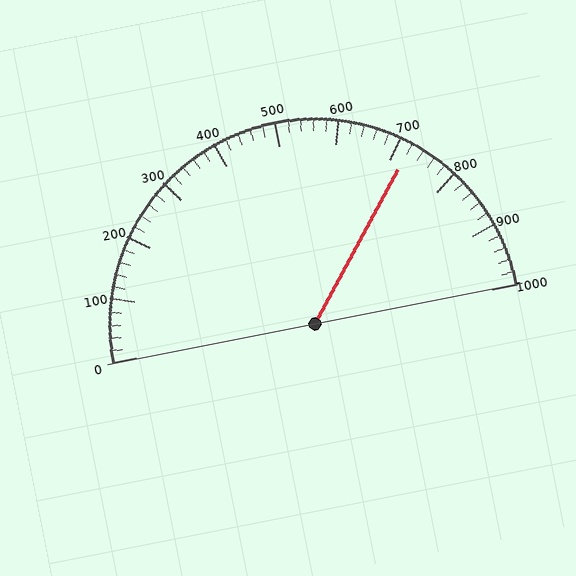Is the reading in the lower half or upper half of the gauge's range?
The reading is in the upper half of the range (0 to 1000).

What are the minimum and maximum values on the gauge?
The gauge ranges from 0 to 1000.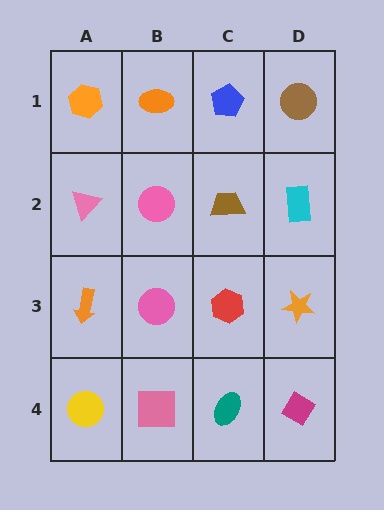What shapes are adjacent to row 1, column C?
A brown trapezoid (row 2, column C), an orange ellipse (row 1, column B), a brown circle (row 1, column D).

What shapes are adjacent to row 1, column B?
A pink circle (row 2, column B), an orange hexagon (row 1, column A), a blue pentagon (row 1, column C).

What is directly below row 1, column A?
A pink triangle.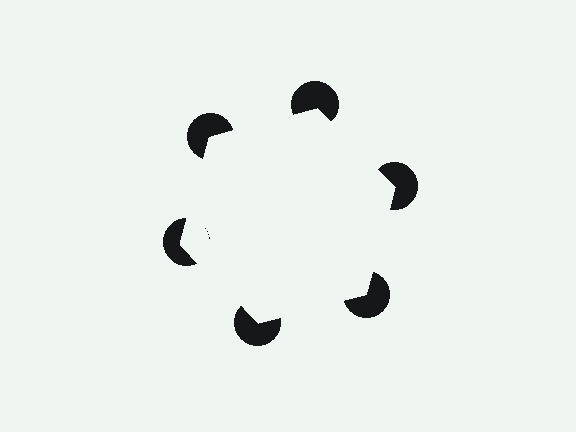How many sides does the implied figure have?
6 sides.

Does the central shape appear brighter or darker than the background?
It typically appears slightly brighter than the background, even though no actual brightness change is drawn.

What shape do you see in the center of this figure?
An illusory hexagon — its edges are inferred from the aligned wedge cuts in the pac-man discs, not physically drawn.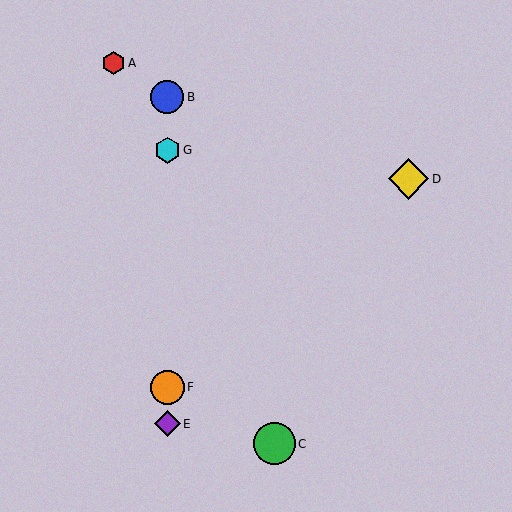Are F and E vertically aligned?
Yes, both are at x≈167.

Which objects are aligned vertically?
Objects B, E, F, G are aligned vertically.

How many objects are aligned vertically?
4 objects (B, E, F, G) are aligned vertically.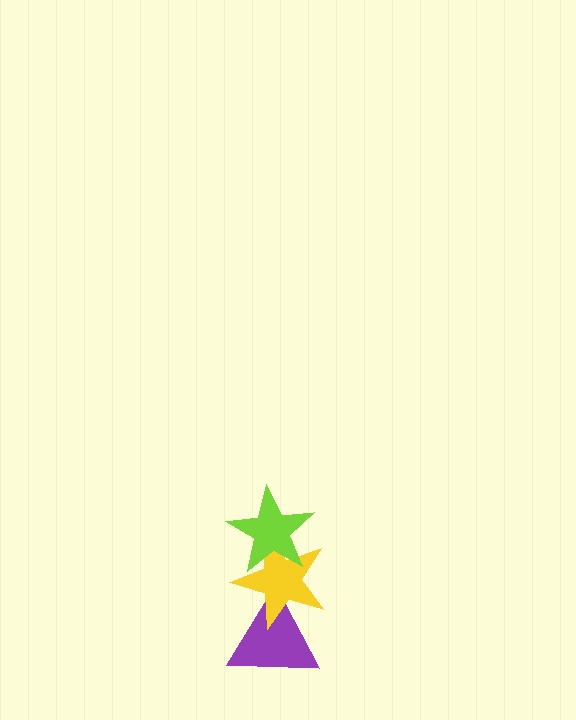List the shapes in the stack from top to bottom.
From top to bottom: the lime star, the yellow star, the purple triangle.